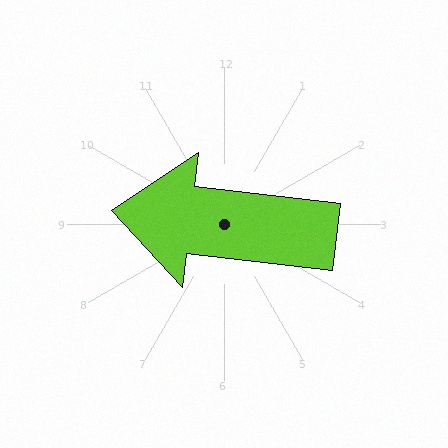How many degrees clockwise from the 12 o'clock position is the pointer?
Approximately 277 degrees.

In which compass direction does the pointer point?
West.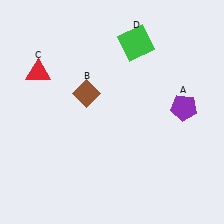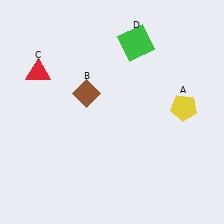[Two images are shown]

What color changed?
The pentagon (A) changed from purple in Image 1 to yellow in Image 2.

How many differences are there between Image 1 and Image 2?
There is 1 difference between the two images.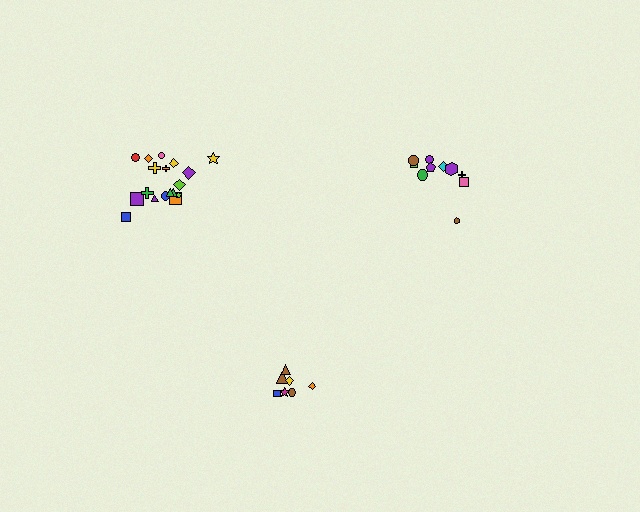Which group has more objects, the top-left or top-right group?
The top-left group.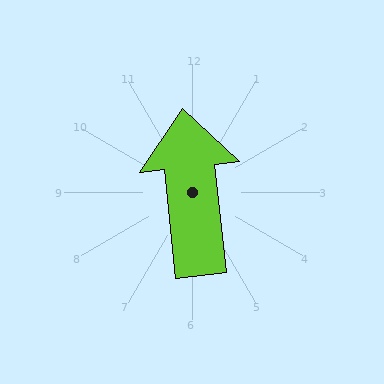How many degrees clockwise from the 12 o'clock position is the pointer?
Approximately 354 degrees.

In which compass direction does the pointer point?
North.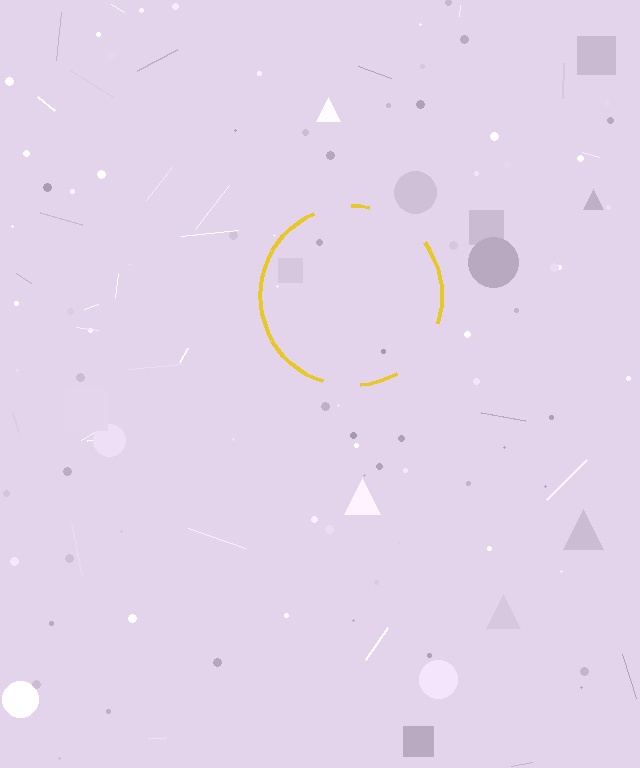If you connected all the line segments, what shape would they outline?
They would outline a circle.